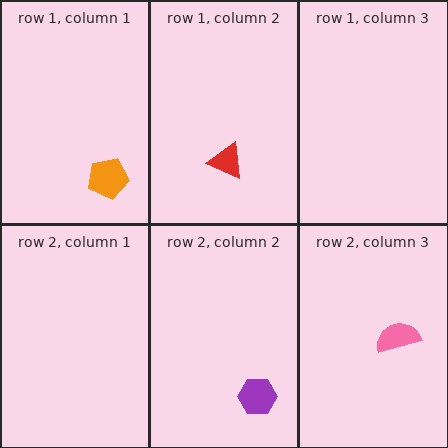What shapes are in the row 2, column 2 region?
The purple hexagon.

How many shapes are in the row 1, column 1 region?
1.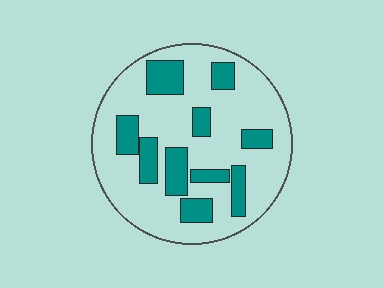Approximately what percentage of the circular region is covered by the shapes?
Approximately 25%.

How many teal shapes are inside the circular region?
10.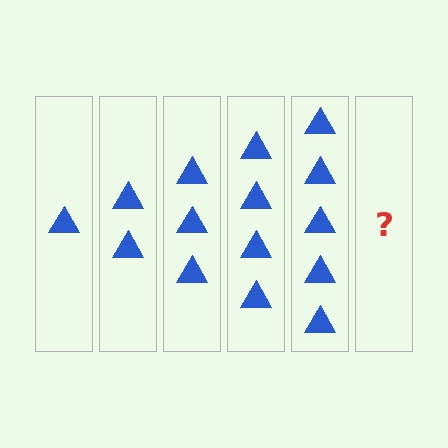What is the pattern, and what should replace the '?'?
The pattern is that each step adds one more triangle. The '?' should be 6 triangles.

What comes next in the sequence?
The next element should be 6 triangles.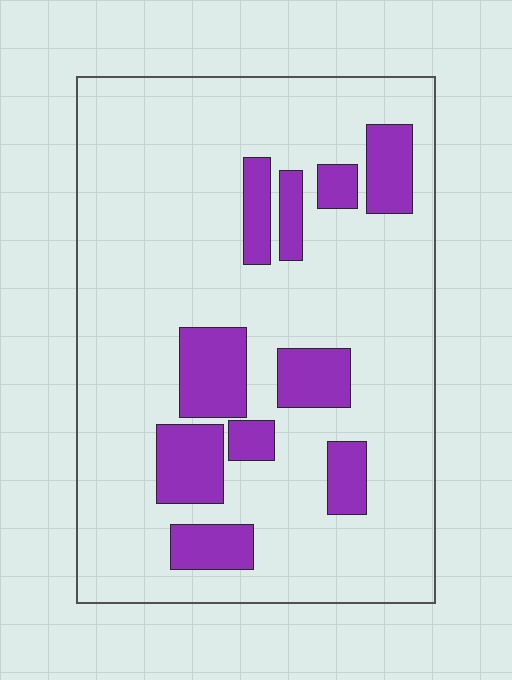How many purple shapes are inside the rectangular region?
10.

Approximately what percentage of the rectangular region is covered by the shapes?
Approximately 20%.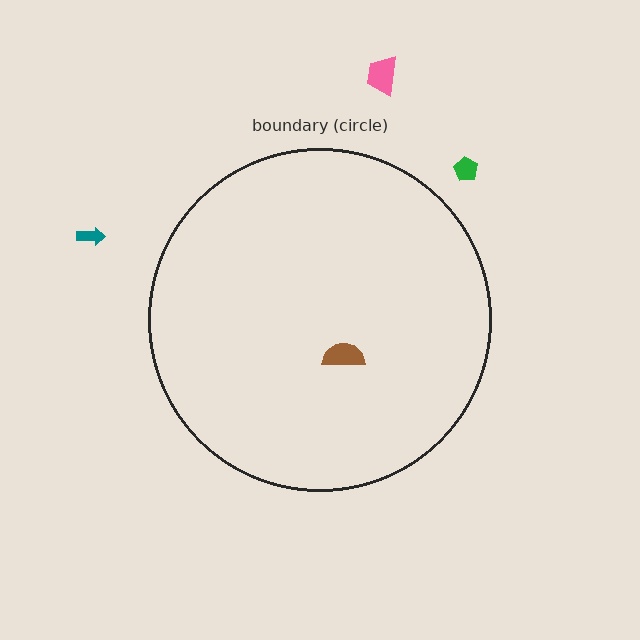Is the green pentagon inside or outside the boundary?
Outside.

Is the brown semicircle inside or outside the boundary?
Inside.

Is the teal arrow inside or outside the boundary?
Outside.